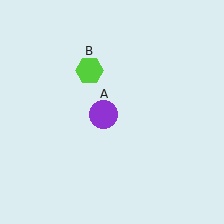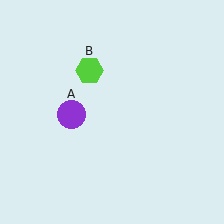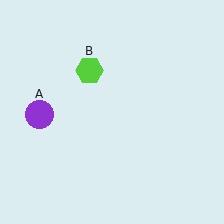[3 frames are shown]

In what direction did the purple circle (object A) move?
The purple circle (object A) moved left.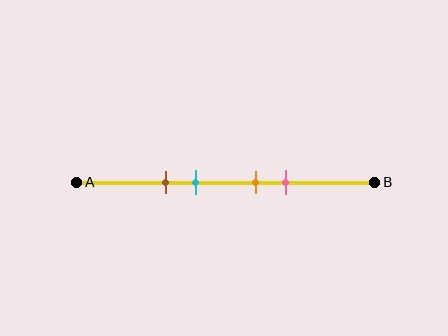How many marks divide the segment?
There are 4 marks dividing the segment.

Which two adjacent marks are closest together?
The orange and pink marks are the closest adjacent pair.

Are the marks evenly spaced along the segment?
No, the marks are not evenly spaced.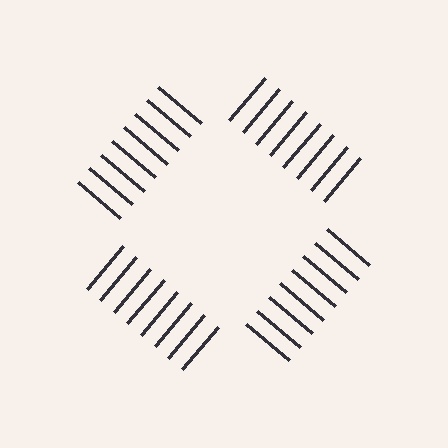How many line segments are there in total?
32 — 8 along each of the 4 edges.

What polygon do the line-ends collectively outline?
An illusory square — the line segments terminate on its edges but no continuous stroke is drawn.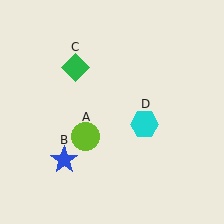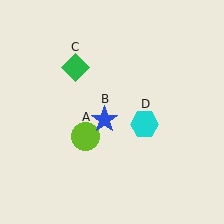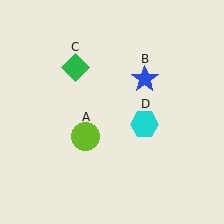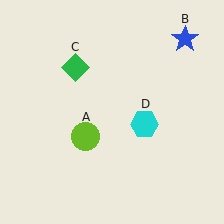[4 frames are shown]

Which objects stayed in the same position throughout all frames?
Lime circle (object A) and green diamond (object C) and cyan hexagon (object D) remained stationary.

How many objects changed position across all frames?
1 object changed position: blue star (object B).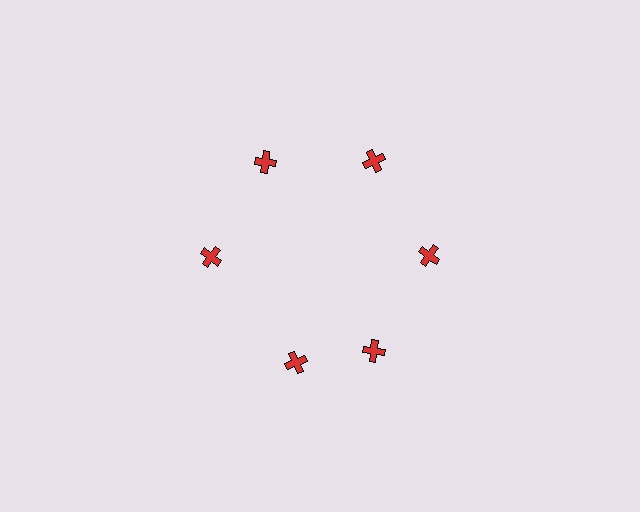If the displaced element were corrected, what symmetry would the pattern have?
It would have 6-fold rotational symmetry — the pattern would map onto itself every 60 degrees.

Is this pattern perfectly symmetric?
No. The 6 red crosses are arranged in a ring, but one element near the 7 o'clock position is rotated out of alignment along the ring, breaking the 6-fold rotational symmetry.